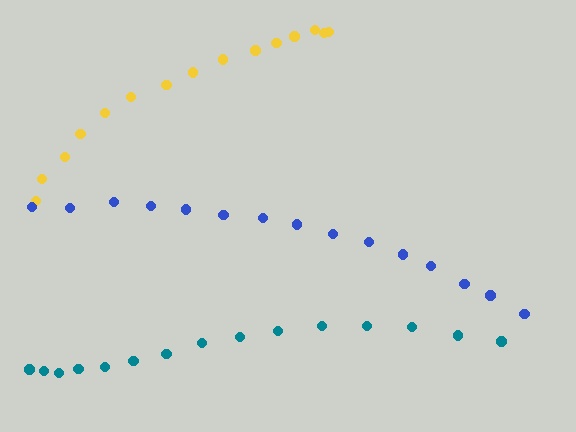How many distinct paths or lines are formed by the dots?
There are 3 distinct paths.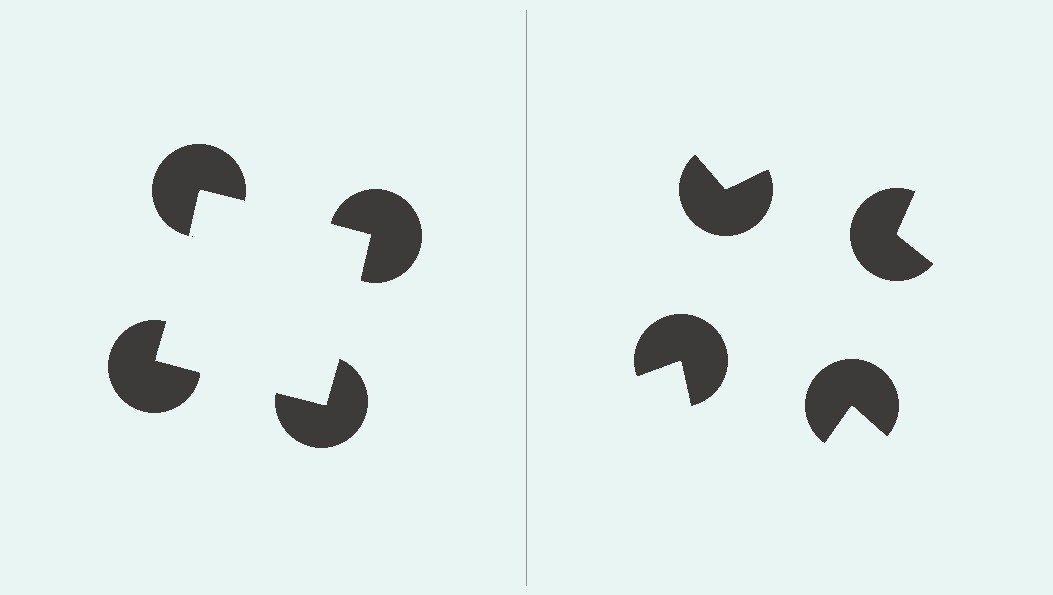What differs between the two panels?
The pac-man discs are positioned identically on both sides; only the wedge orientations differ. On the left they align to a square; on the right they are misaligned.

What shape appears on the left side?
An illusory square.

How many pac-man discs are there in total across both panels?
8 — 4 on each side.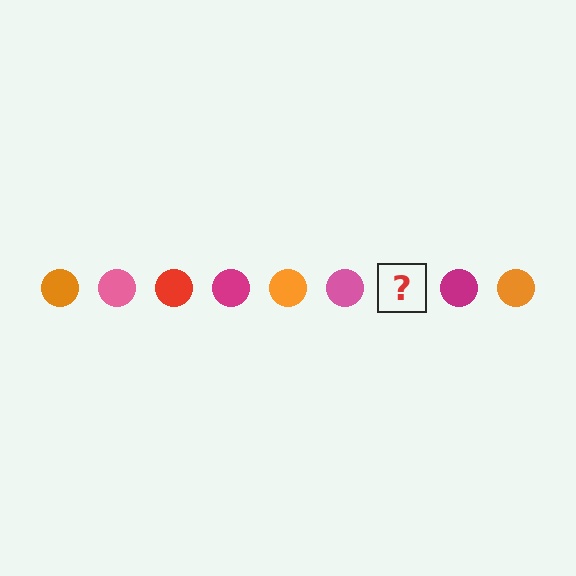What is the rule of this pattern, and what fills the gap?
The rule is that the pattern cycles through orange, pink, red, magenta circles. The gap should be filled with a red circle.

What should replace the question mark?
The question mark should be replaced with a red circle.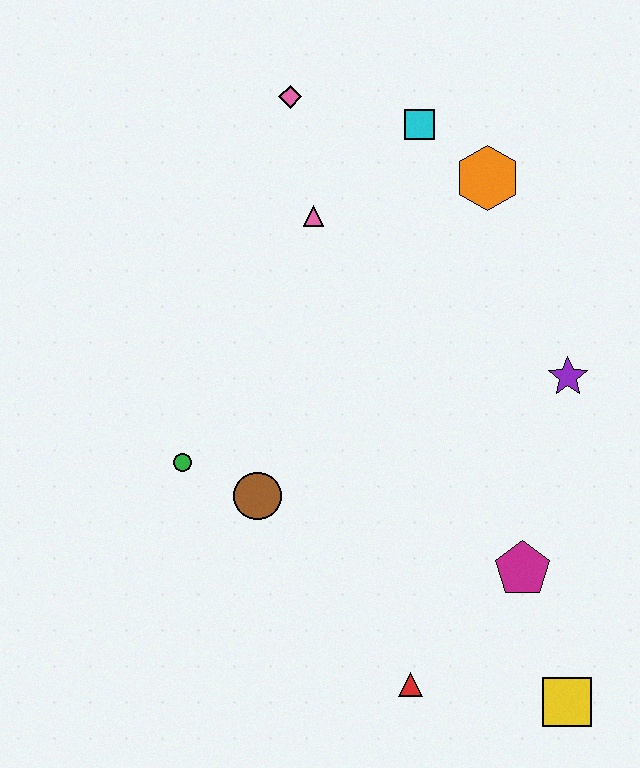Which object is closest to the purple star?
The magenta pentagon is closest to the purple star.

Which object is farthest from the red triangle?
The pink diamond is farthest from the red triangle.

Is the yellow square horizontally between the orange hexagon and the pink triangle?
No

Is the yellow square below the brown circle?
Yes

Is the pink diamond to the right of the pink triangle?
No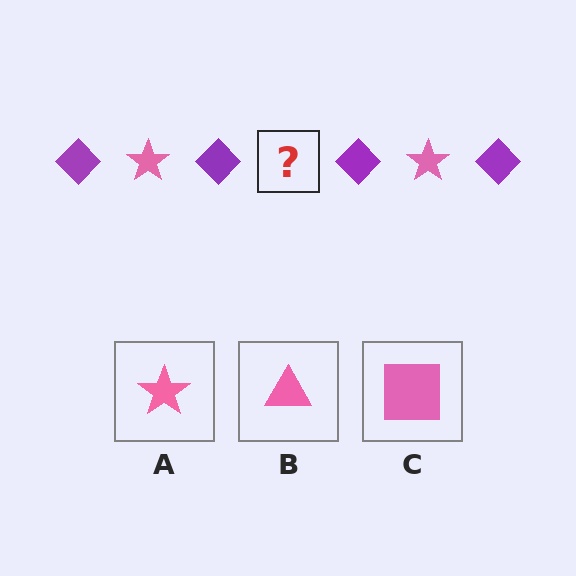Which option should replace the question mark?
Option A.